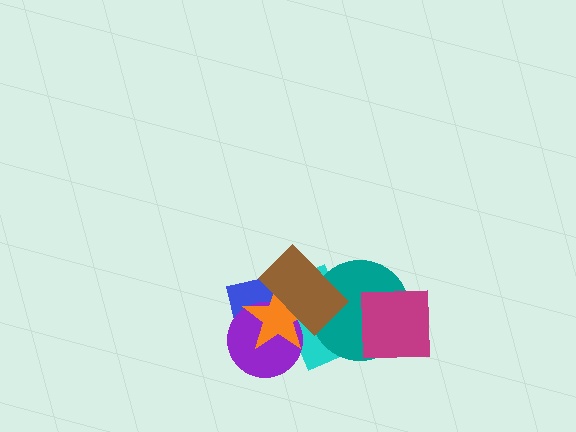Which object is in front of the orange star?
The brown rectangle is in front of the orange star.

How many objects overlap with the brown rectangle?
5 objects overlap with the brown rectangle.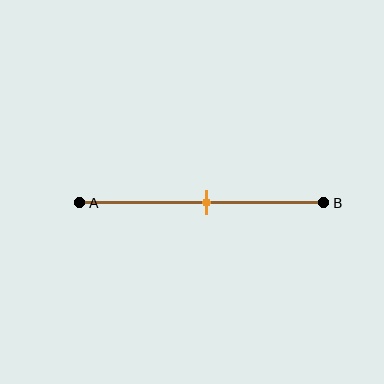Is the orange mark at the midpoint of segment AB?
Yes, the mark is approximately at the midpoint.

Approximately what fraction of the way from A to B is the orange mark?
The orange mark is approximately 50% of the way from A to B.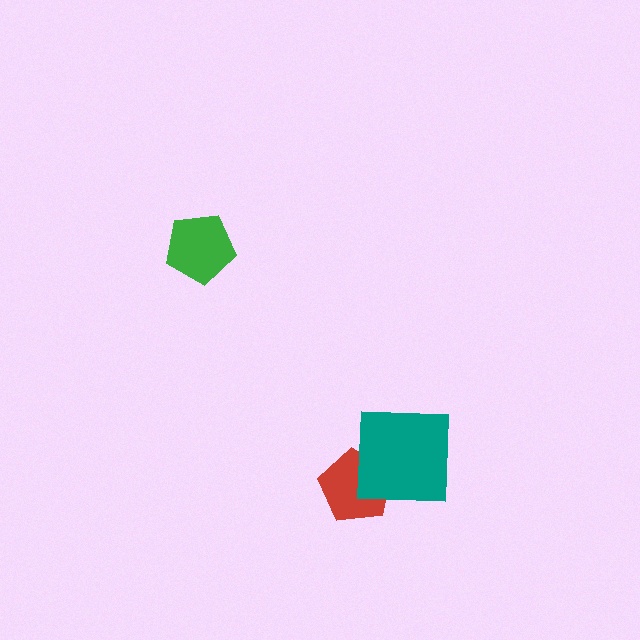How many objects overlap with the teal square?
1 object overlaps with the teal square.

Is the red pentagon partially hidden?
Yes, it is partially covered by another shape.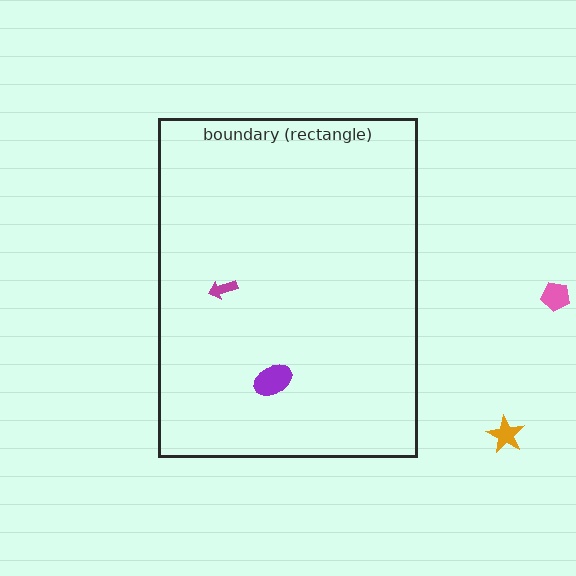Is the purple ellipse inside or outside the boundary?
Inside.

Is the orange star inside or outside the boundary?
Outside.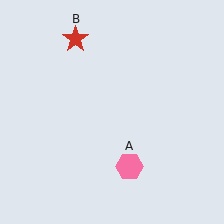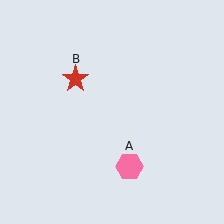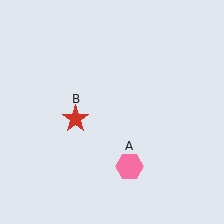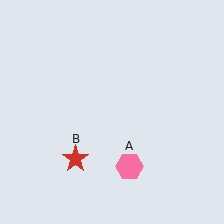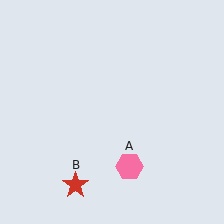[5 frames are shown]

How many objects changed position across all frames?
1 object changed position: red star (object B).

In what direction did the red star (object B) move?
The red star (object B) moved down.